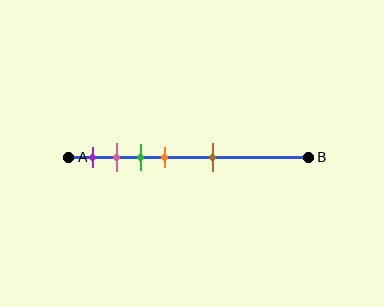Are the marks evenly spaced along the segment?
No, the marks are not evenly spaced.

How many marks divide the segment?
There are 5 marks dividing the segment.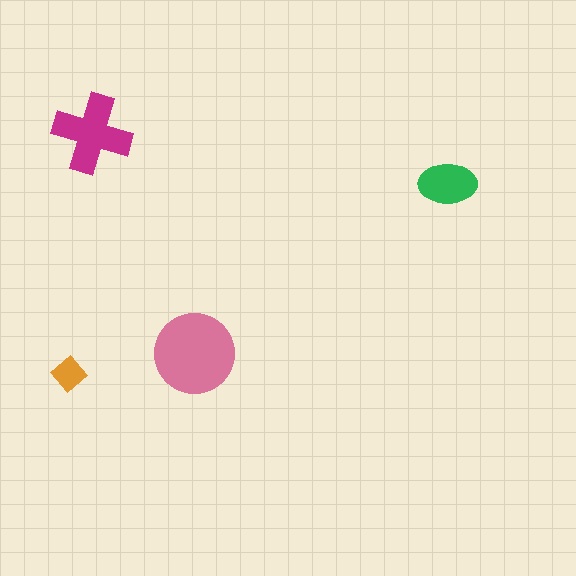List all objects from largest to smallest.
The pink circle, the magenta cross, the green ellipse, the orange diamond.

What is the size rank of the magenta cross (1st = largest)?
2nd.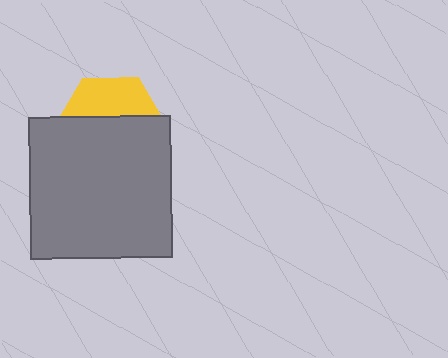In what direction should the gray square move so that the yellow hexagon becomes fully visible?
The gray square should move down. That is the shortest direction to clear the overlap and leave the yellow hexagon fully visible.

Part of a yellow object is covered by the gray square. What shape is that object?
It is a hexagon.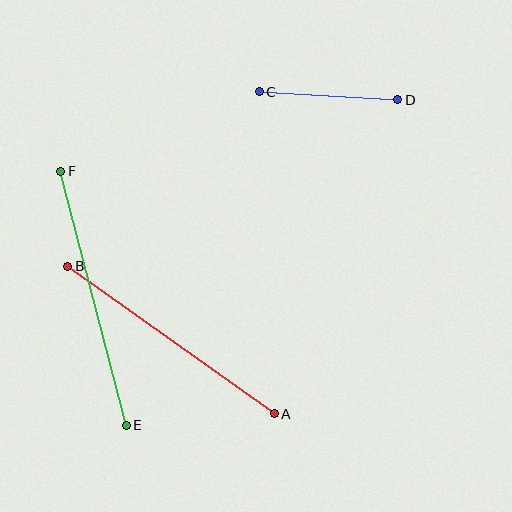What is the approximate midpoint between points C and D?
The midpoint is at approximately (328, 96) pixels.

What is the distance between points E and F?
The distance is approximately 262 pixels.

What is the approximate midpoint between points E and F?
The midpoint is at approximately (93, 298) pixels.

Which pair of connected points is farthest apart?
Points E and F are farthest apart.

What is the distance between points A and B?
The distance is approximately 254 pixels.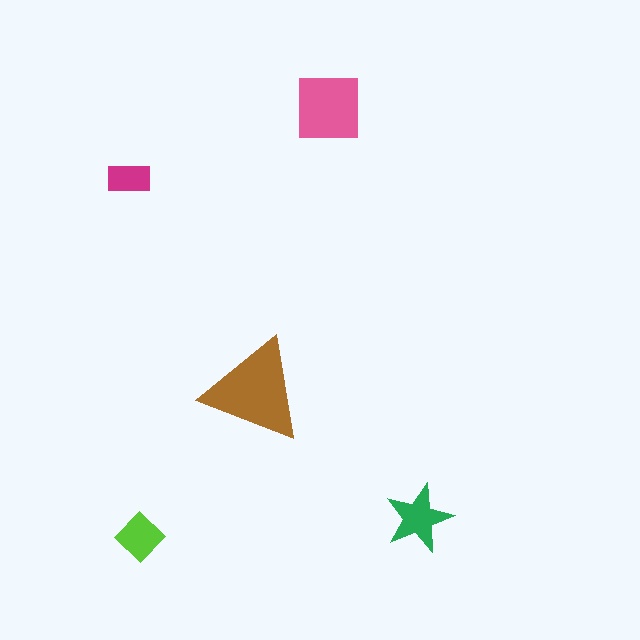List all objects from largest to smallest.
The brown triangle, the pink square, the green star, the lime diamond, the magenta rectangle.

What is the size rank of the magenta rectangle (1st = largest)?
5th.